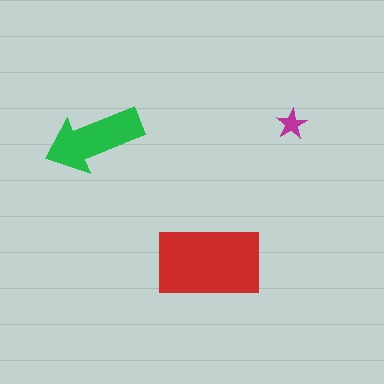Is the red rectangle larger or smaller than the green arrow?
Larger.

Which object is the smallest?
The magenta star.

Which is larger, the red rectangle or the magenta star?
The red rectangle.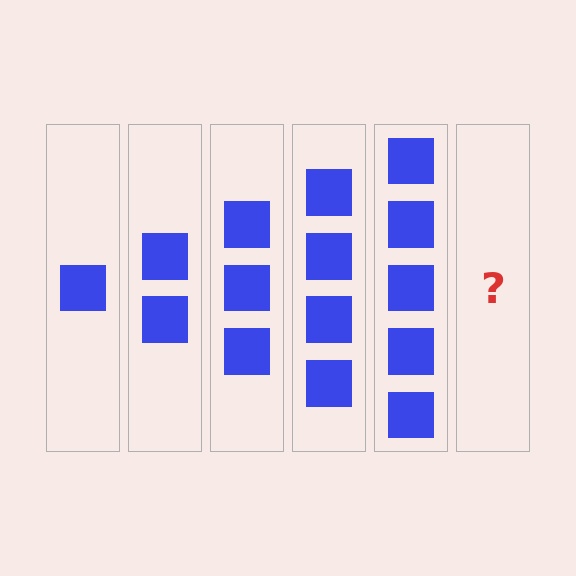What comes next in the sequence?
The next element should be 6 squares.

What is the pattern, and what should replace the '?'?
The pattern is that each step adds one more square. The '?' should be 6 squares.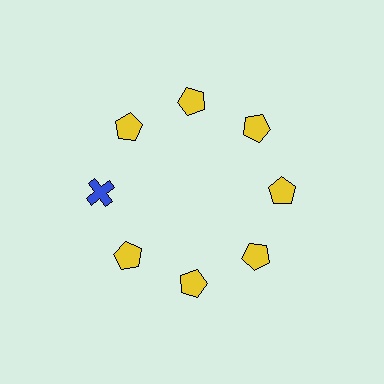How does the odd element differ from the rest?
It differs in both color (blue instead of yellow) and shape (cross instead of pentagon).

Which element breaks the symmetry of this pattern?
The blue cross at roughly the 9 o'clock position breaks the symmetry. All other shapes are yellow pentagons.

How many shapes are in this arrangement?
There are 8 shapes arranged in a ring pattern.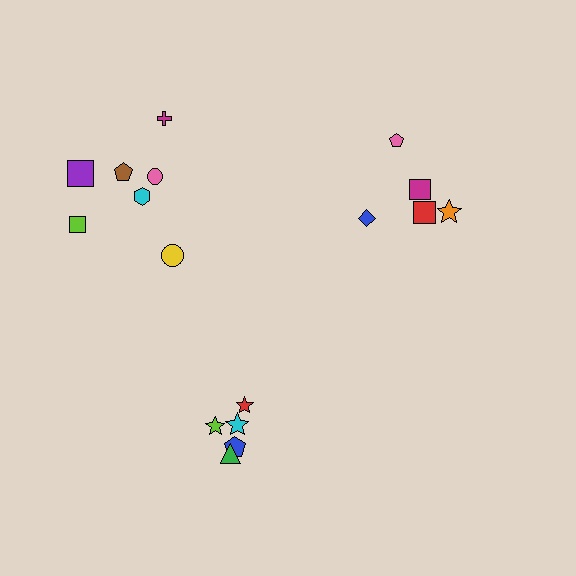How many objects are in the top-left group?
There are 7 objects.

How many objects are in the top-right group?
There are 5 objects.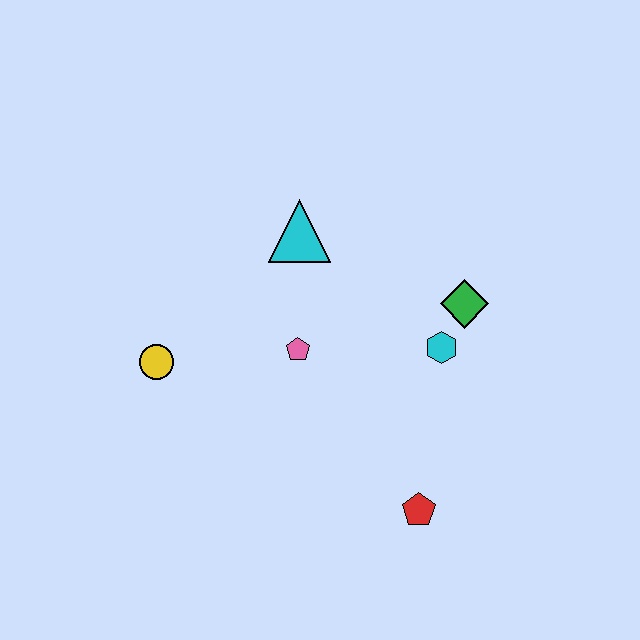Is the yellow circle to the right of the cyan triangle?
No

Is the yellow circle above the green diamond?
No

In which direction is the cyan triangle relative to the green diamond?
The cyan triangle is to the left of the green diamond.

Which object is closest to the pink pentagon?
The cyan triangle is closest to the pink pentagon.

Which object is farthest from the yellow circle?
The green diamond is farthest from the yellow circle.